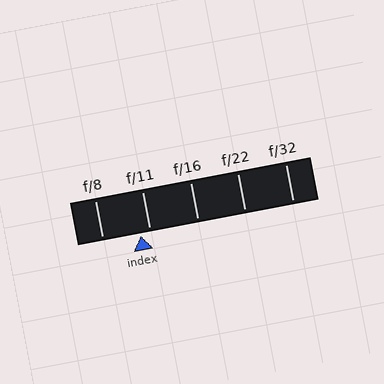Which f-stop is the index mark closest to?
The index mark is closest to f/11.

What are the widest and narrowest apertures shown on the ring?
The widest aperture shown is f/8 and the narrowest is f/32.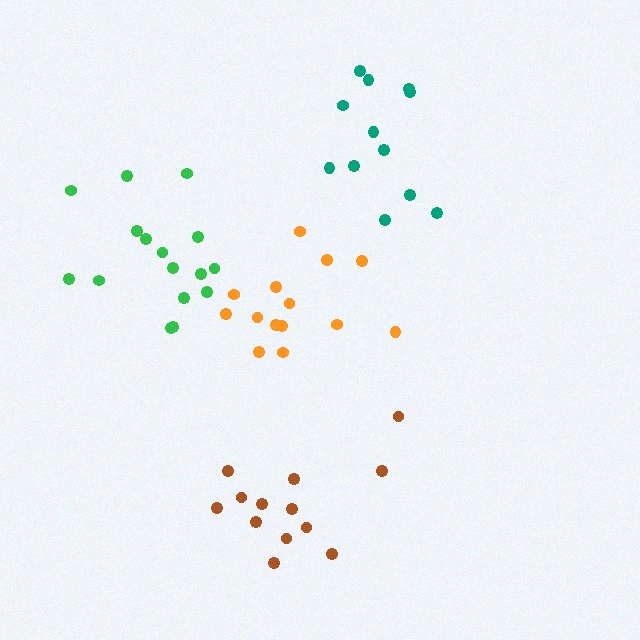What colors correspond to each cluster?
The clusters are colored: brown, green, orange, teal.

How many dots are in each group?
Group 1: 13 dots, Group 2: 16 dots, Group 3: 14 dots, Group 4: 12 dots (55 total).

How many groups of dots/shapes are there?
There are 4 groups.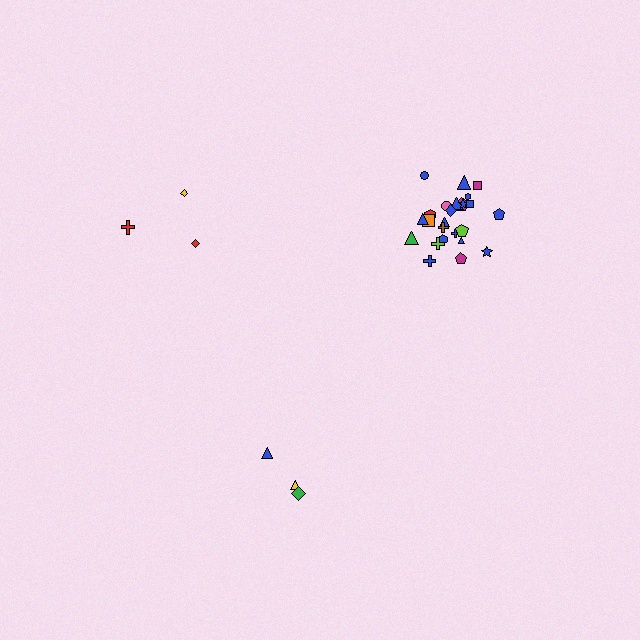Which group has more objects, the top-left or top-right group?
The top-right group.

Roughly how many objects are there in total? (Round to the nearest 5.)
Roughly 30 objects in total.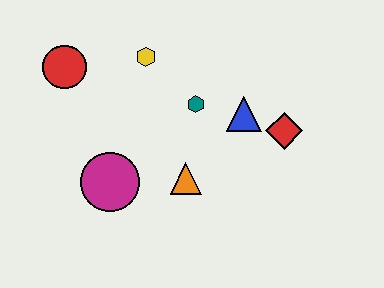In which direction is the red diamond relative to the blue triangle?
The red diamond is to the right of the blue triangle.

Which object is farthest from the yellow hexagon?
The red diamond is farthest from the yellow hexagon.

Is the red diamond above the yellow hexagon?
No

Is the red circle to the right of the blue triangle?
No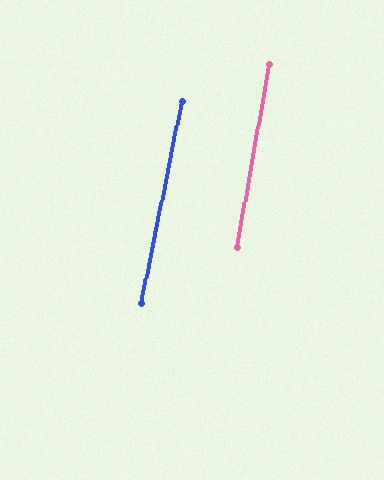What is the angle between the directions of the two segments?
Approximately 1 degree.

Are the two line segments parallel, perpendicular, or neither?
Parallel — their directions differ by only 1.5°.